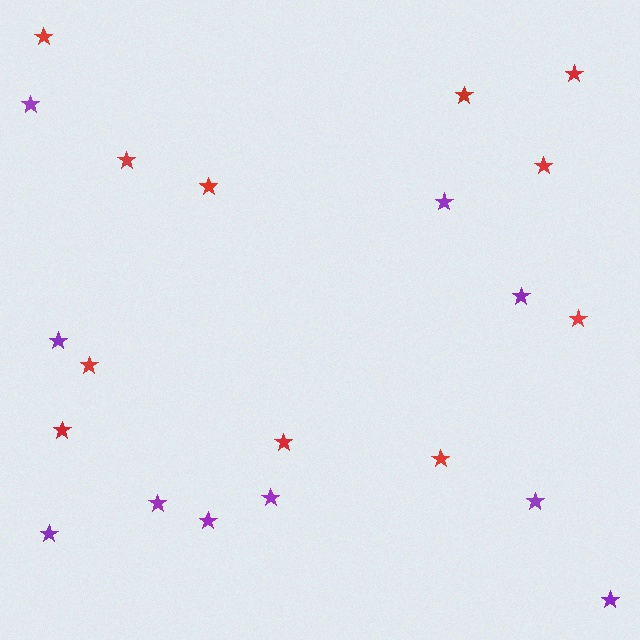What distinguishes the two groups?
There are 2 groups: one group of red stars (11) and one group of purple stars (10).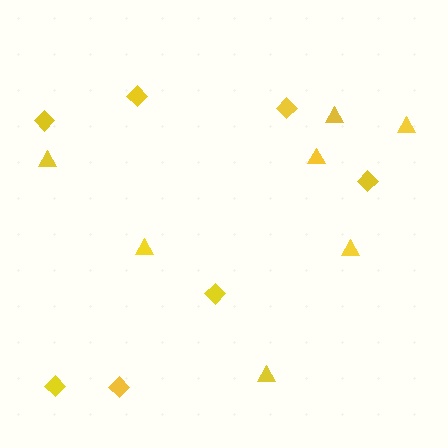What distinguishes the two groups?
There are 2 groups: one group of diamonds (7) and one group of triangles (7).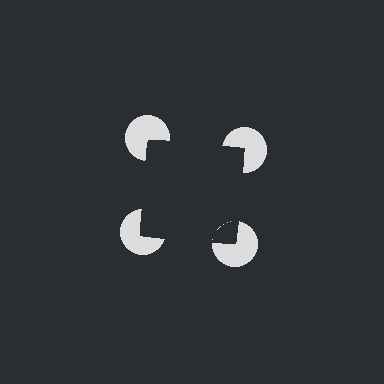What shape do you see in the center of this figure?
An illusory square — its edges are inferred from the aligned wedge cuts in the pac-man discs, not physically drawn.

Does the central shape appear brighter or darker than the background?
It typically appears slightly darker than the background, even though no actual brightness change is drawn.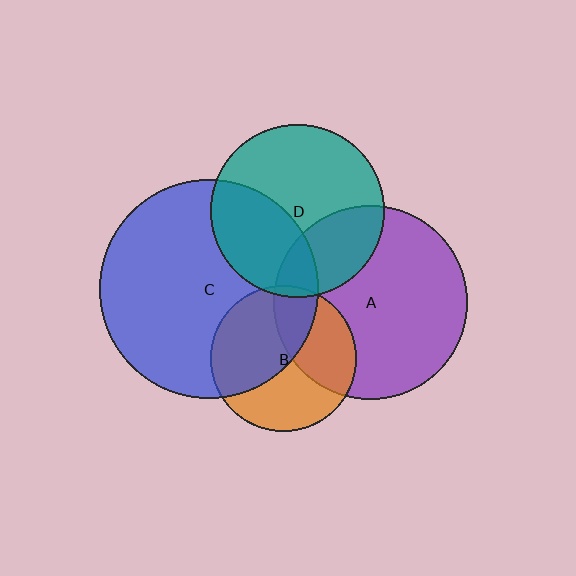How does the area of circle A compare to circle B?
Approximately 1.8 times.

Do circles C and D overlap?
Yes.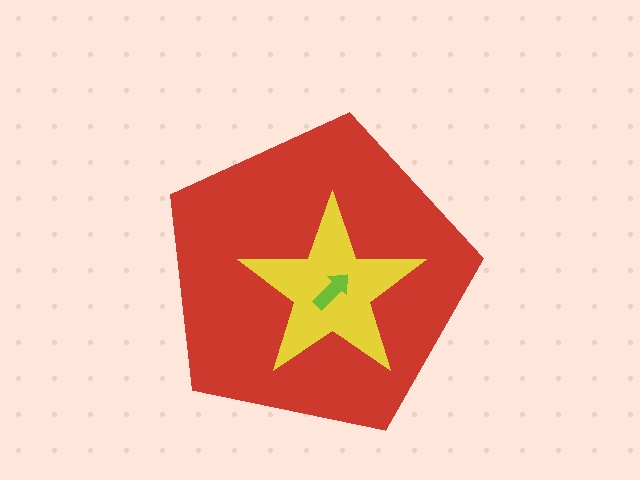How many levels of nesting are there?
3.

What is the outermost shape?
The red pentagon.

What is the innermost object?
The lime arrow.